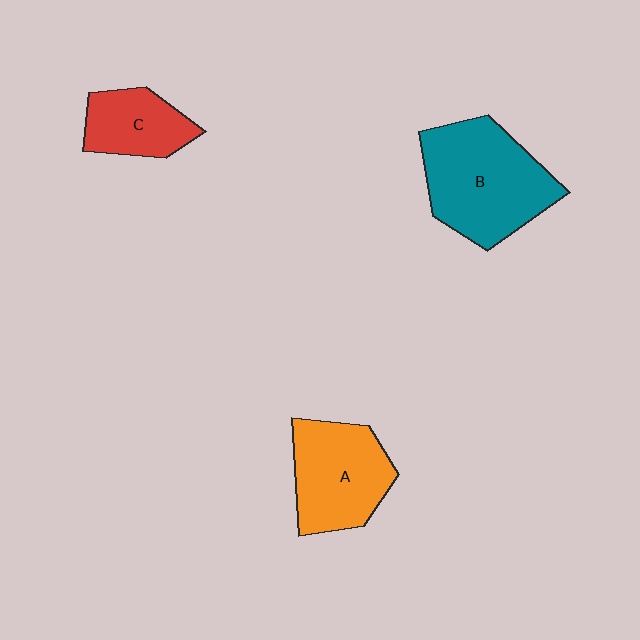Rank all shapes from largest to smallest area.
From largest to smallest: B (teal), A (orange), C (red).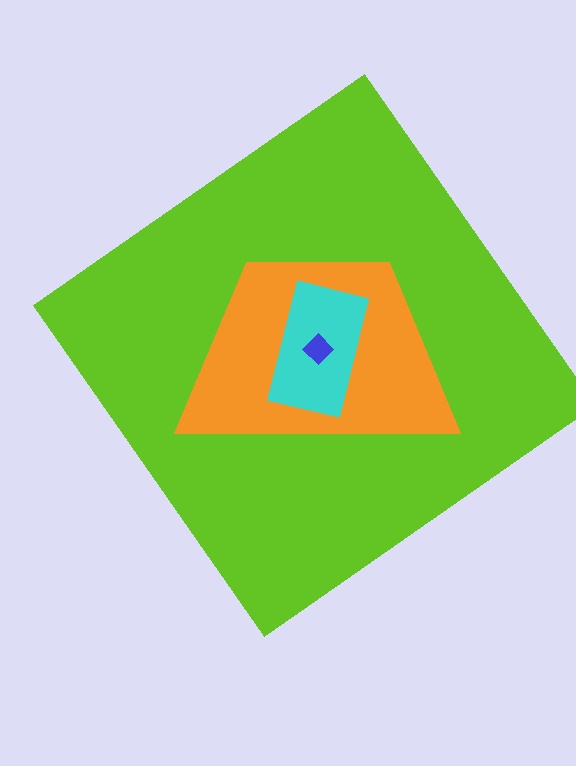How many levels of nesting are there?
4.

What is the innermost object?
The blue diamond.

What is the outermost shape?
The lime diamond.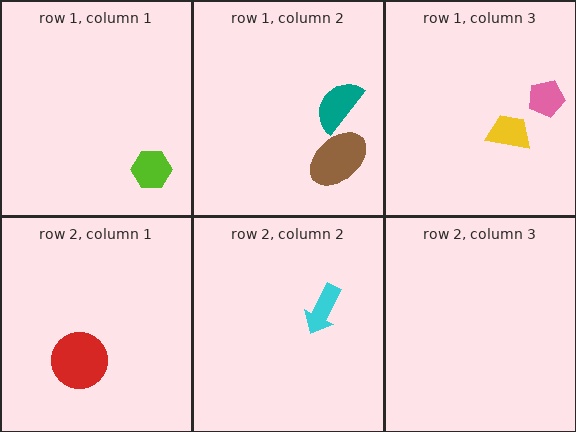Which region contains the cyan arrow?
The row 2, column 2 region.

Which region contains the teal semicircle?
The row 1, column 2 region.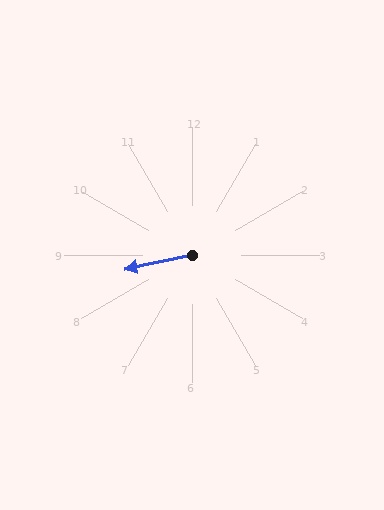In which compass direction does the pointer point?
West.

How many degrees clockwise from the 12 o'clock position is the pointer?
Approximately 258 degrees.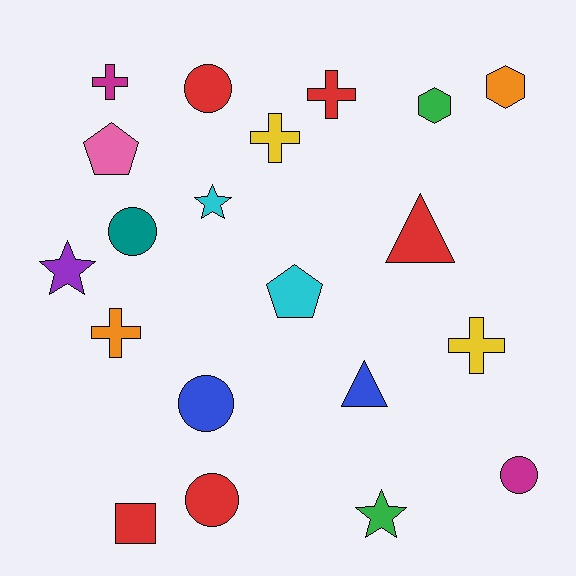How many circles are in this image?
There are 5 circles.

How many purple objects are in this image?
There is 1 purple object.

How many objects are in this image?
There are 20 objects.